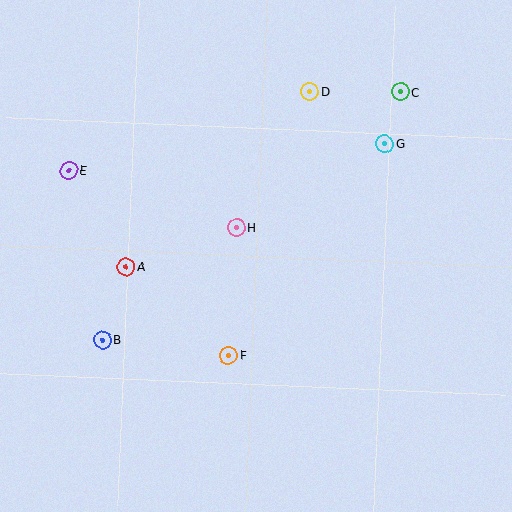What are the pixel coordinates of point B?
Point B is at (103, 340).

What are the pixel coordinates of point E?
Point E is at (69, 170).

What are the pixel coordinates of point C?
Point C is at (400, 92).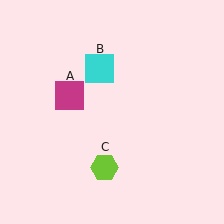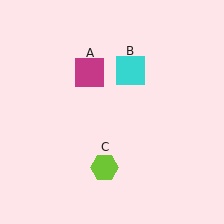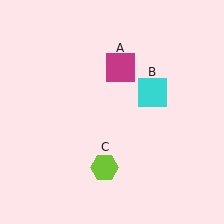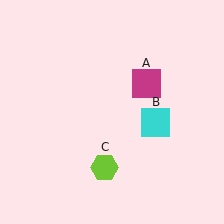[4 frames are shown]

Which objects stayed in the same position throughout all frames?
Lime hexagon (object C) remained stationary.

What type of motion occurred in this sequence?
The magenta square (object A), cyan square (object B) rotated clockwise around the center of the scene.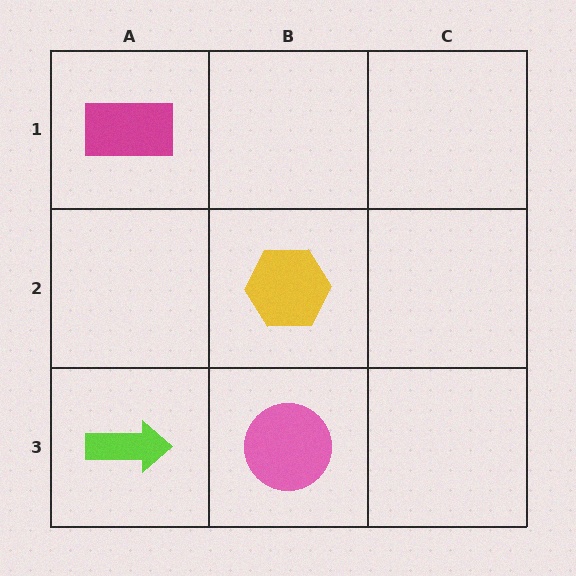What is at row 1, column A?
A magenta rectangle.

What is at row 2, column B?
A yellow hexagon.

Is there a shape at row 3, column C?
No, that cell is empty.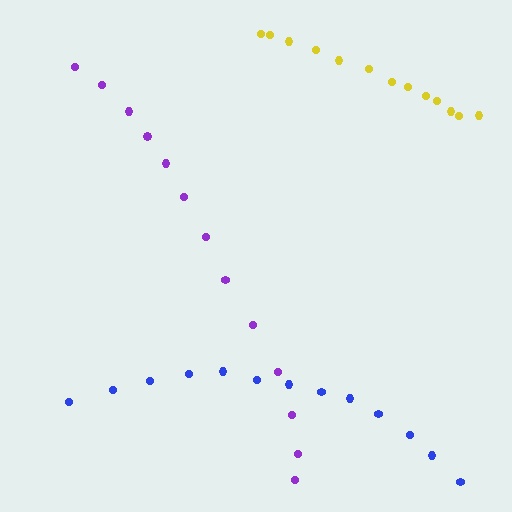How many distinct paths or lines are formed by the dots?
There are 3 distinct paths.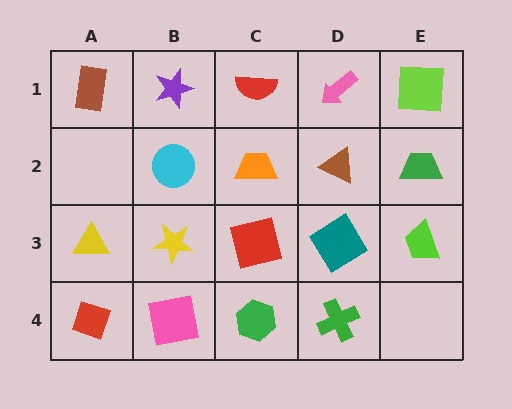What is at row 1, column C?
A red semicircle.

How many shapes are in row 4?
4 shapes.